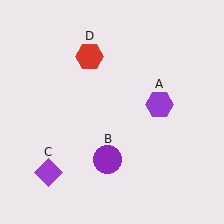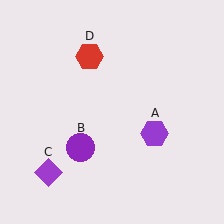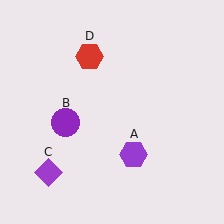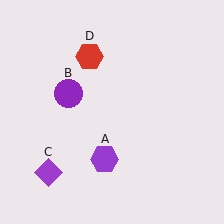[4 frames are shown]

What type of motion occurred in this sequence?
The purple hexagon (object A), purple circle (object B) rotated clockwise around the center of the scene.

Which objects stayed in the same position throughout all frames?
Purple diamond (object C) and red hexagon (object D) remained stationary.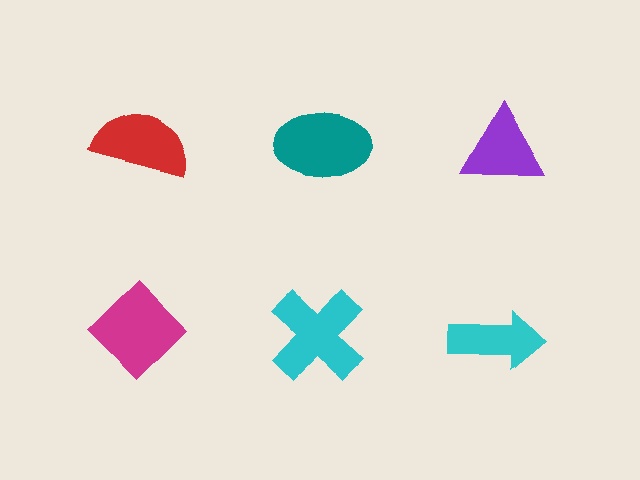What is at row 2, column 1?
A magenta diamond.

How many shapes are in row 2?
3 shapes.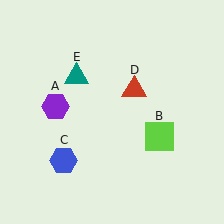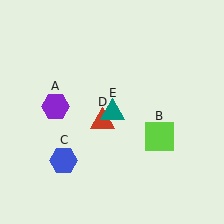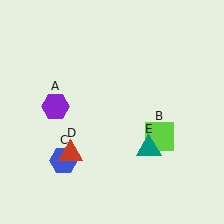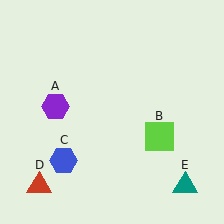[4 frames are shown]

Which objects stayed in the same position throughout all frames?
Purple hexagon (object A) and lime square (object B) and blue hexagon (object C) remained stationary.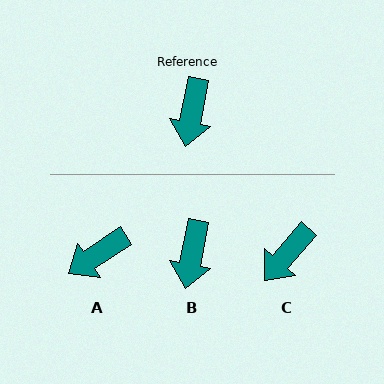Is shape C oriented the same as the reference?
No, it is off by about 29 degrees.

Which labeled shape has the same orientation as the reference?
B.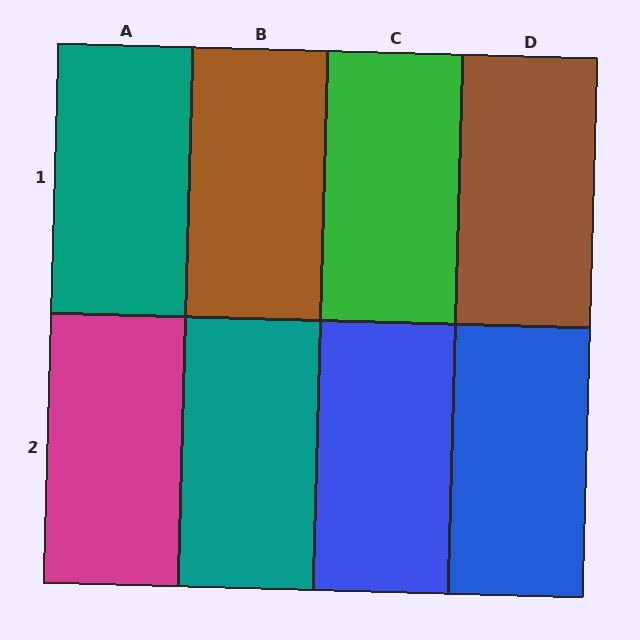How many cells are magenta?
1 cell is magenta.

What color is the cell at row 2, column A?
Magenta.